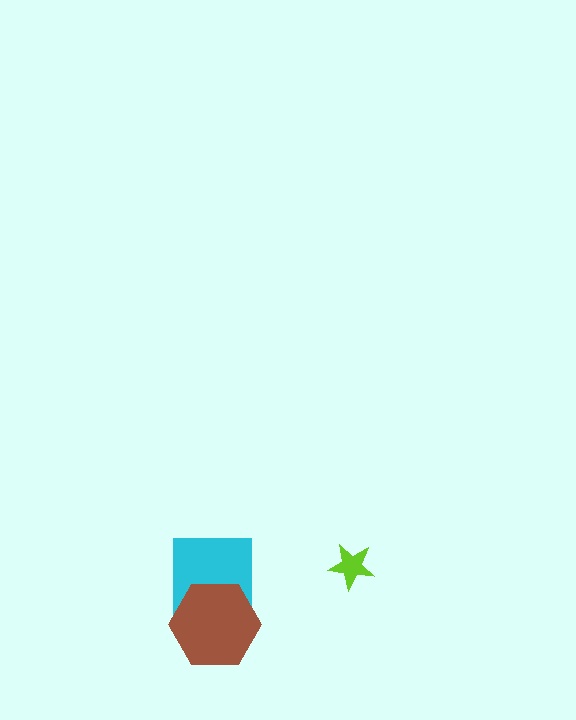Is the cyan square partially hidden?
Yes, it is partially covered by another shape.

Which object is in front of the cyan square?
The brown hexagon is in front of the cyan square.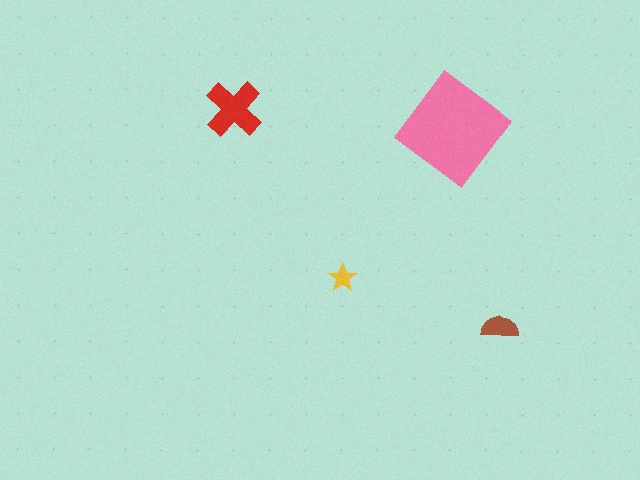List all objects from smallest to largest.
The yellow star, the brown semicircle, the red cross, the pink diamond.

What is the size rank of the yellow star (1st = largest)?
4th.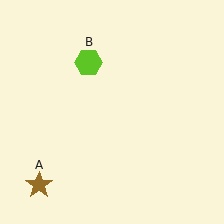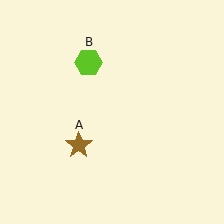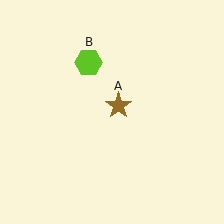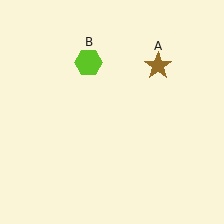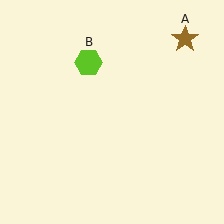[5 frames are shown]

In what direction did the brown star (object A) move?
The brown star (object A) moved up and to the right.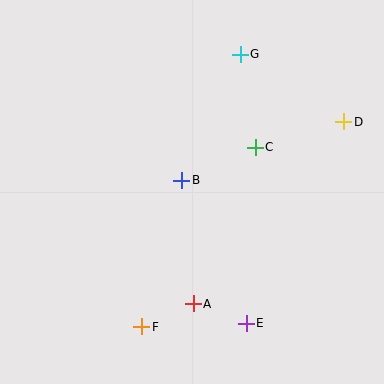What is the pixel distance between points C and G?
The distance between C and G is 94 pixels.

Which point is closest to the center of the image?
Point B at (182, 181) is closest to the center.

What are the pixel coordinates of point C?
Point C is at (255, 147).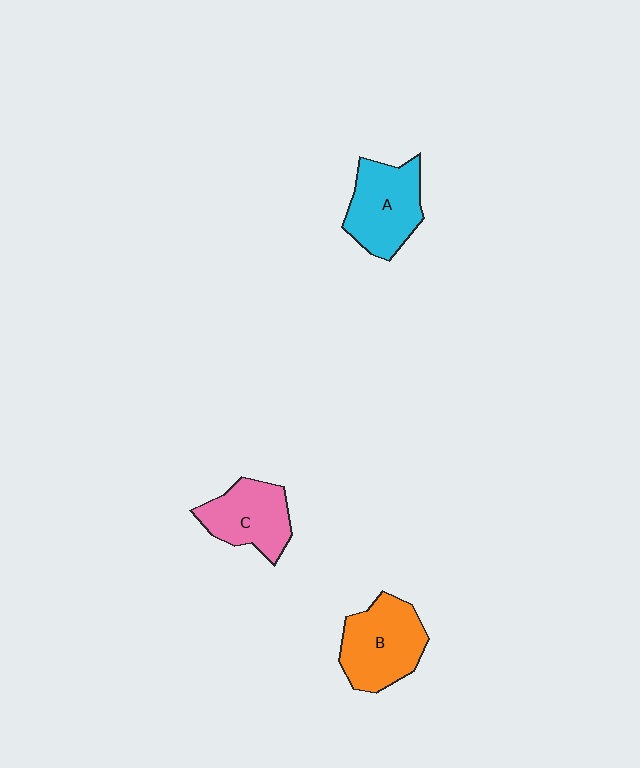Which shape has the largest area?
Shape B (orange).